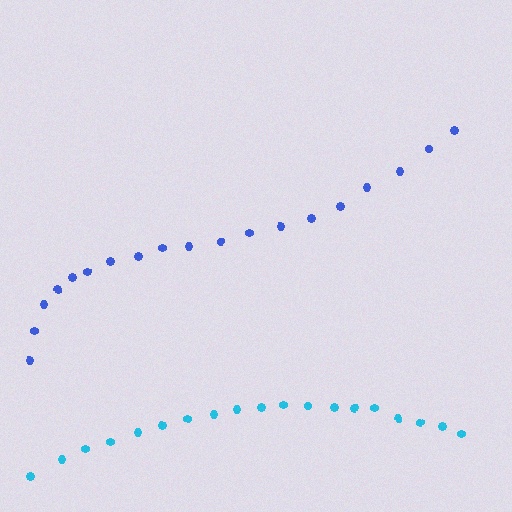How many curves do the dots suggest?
There are 2 distinct paths.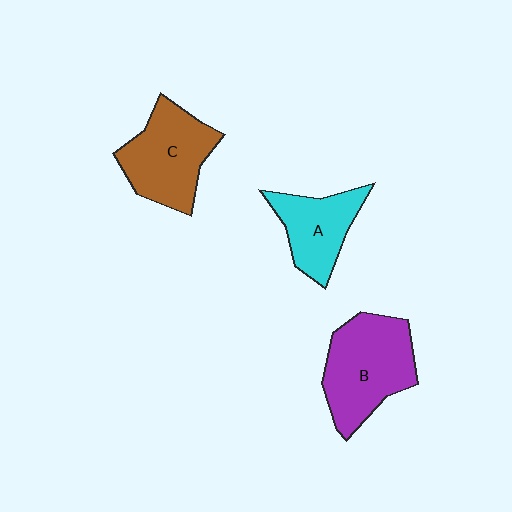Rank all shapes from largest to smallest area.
From largest to smallest: B (purple), C (brown), A (cyan).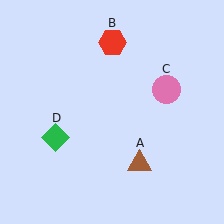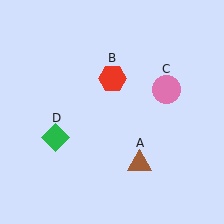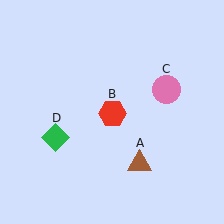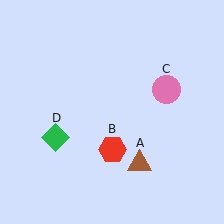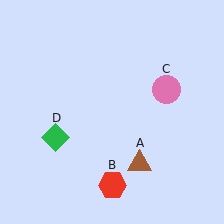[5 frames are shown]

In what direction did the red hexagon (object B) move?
The red hexagon (object B) moved down.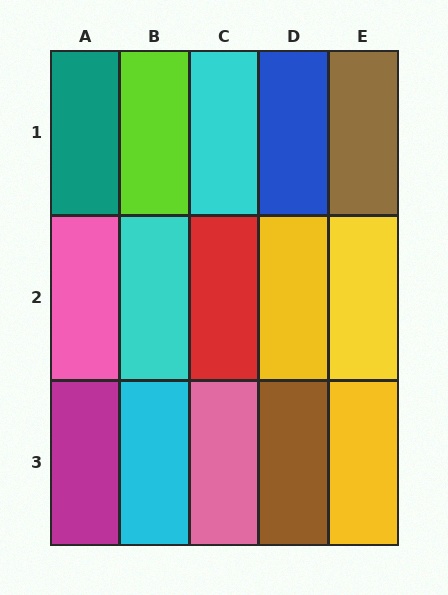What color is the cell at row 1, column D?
Blue.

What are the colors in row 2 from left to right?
Pink, cyan, red, yellow, yellow.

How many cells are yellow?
3 cells are yellow.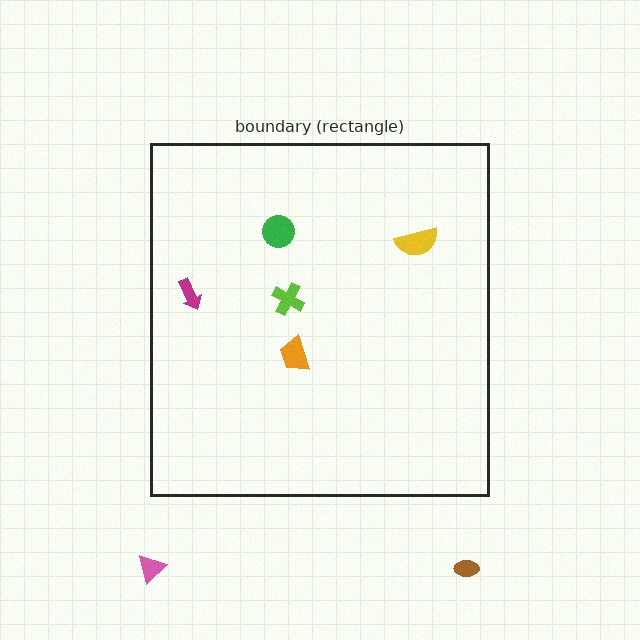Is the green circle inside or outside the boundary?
Inside.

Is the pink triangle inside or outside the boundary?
Outside.